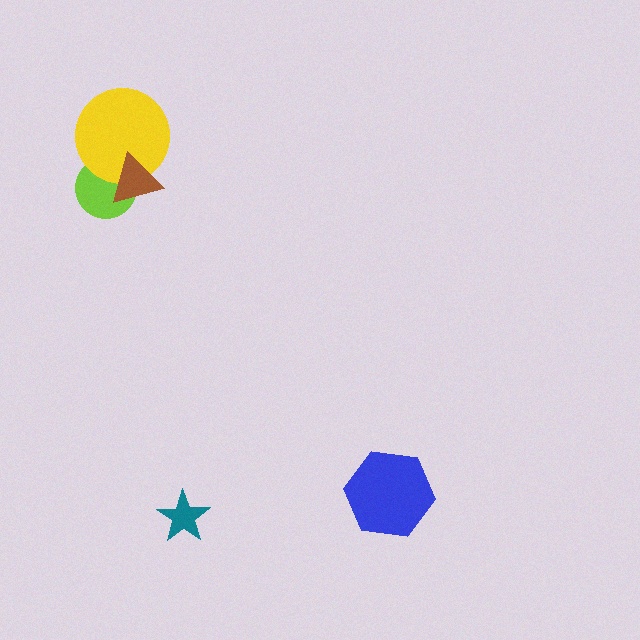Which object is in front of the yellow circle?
The brown triangle is in front of the yellow circle.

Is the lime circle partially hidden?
Yes, it is partially covered by another shape.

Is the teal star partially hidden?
No, no other shape covers it.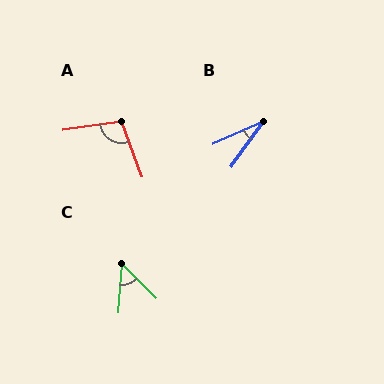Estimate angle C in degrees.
Approximately 49 degrees.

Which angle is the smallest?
B, at approximately 30 degrees.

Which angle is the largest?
A, at approximately 102 degrees.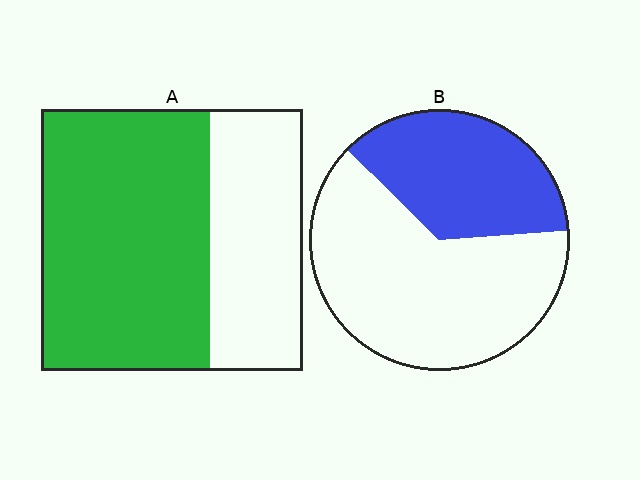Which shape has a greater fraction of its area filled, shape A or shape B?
Shape A.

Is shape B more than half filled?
No.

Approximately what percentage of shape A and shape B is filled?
A is approximately 65% and B is approximately 35%.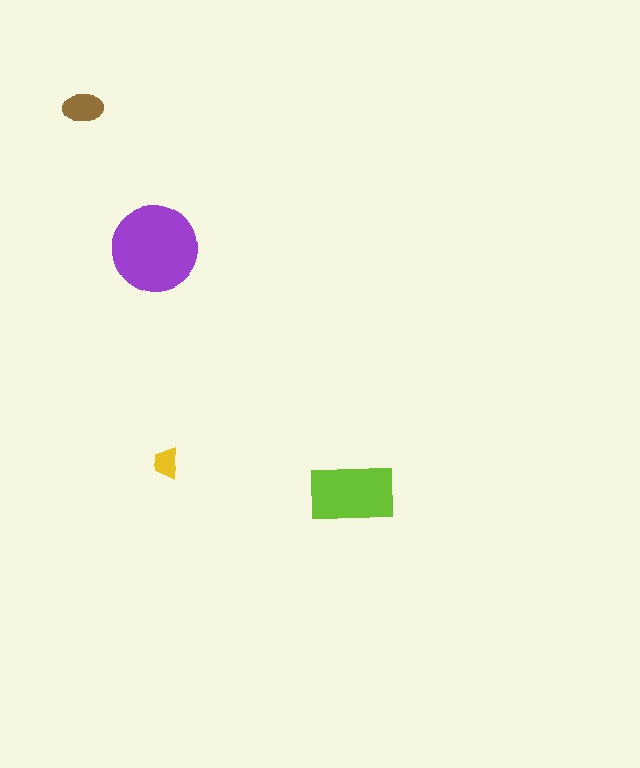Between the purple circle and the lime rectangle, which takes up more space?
The purple circle.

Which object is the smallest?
The yellow trapezoid.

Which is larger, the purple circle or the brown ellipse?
The purple circle.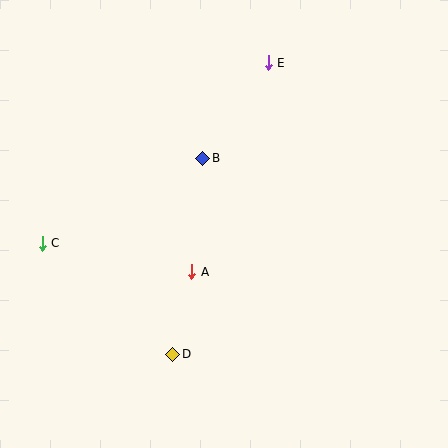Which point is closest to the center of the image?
Point A at (192, 272) is closest to the center.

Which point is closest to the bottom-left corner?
Point D is closest to the bottom-left corner.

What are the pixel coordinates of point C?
Point C is at (42, 243).